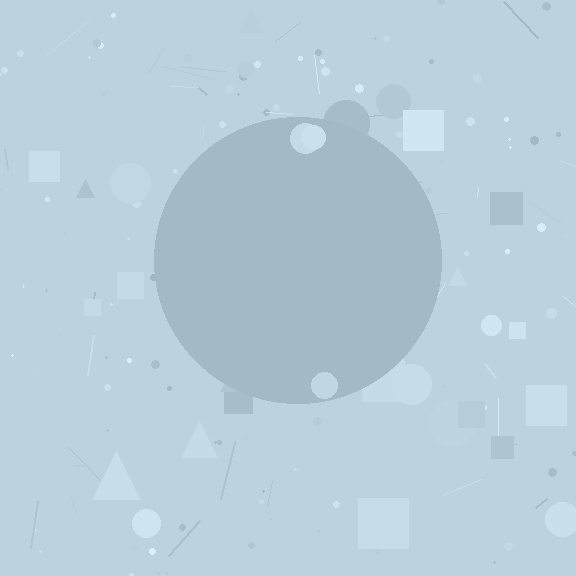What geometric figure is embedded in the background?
A circle is embedded in the background.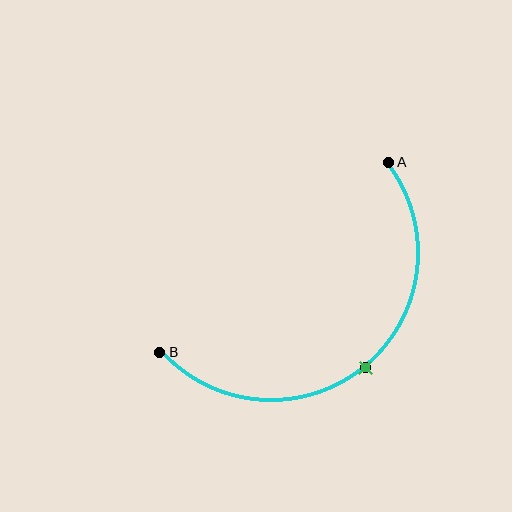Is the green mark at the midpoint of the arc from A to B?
Yes. The green mark lies on the arc at equal arc-length from both A and B — it is the arc midpoint.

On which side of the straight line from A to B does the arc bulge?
The arc bulges below and to the right of the straight line connecting A and B.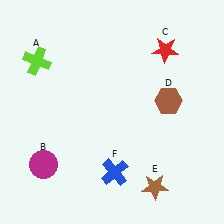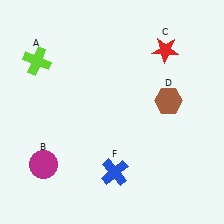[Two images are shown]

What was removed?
The brown star (E) was removed in Image 2.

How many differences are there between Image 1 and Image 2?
There is 1 difference between the two images.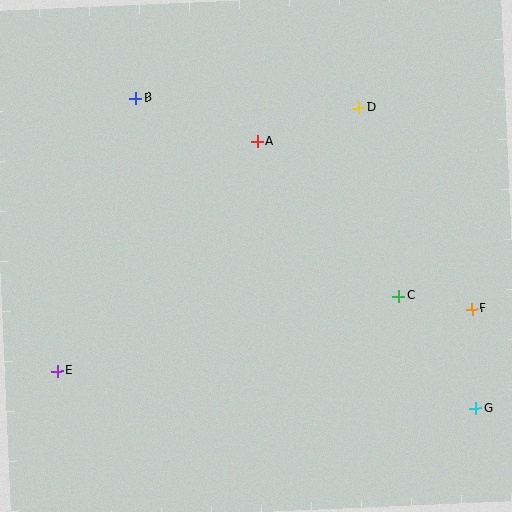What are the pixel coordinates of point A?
Point A is at (257, 141).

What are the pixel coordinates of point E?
Point E is at (57, 371).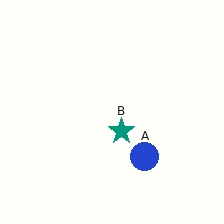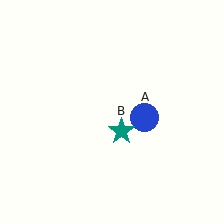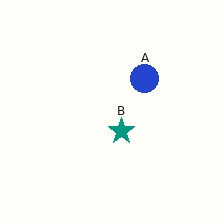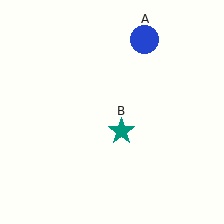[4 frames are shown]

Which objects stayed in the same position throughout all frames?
Teal star (object B) remained stationary.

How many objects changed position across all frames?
1 object changed position: blue circle (object A).